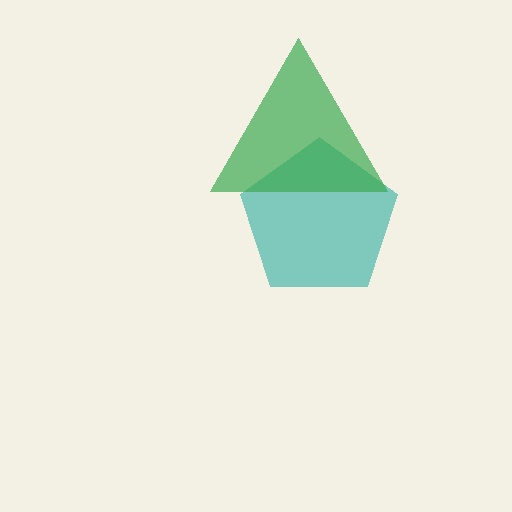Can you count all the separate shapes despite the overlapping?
Yes, there are 2 separate shapes.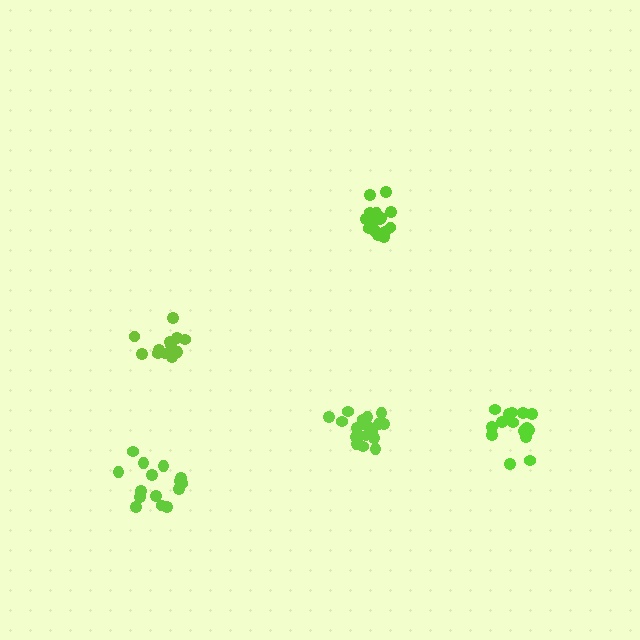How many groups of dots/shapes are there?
There are 5 groups.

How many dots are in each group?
Group 1: 18 dots, Group 2: 15 dots, Group 3: 15 dots, Group 4: 12 dots, Group 5: 15 dots (75 total).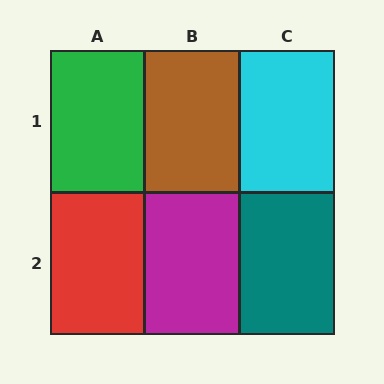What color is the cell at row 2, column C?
Teal.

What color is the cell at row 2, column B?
Magenta.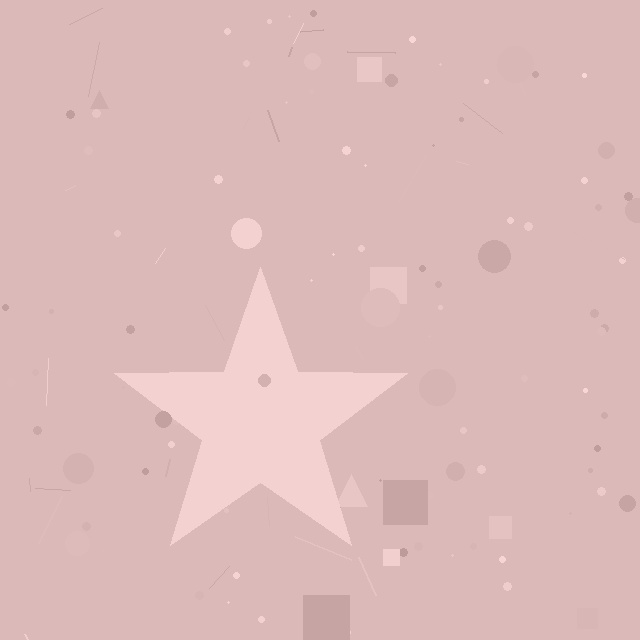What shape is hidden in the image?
A star is hidden in the image.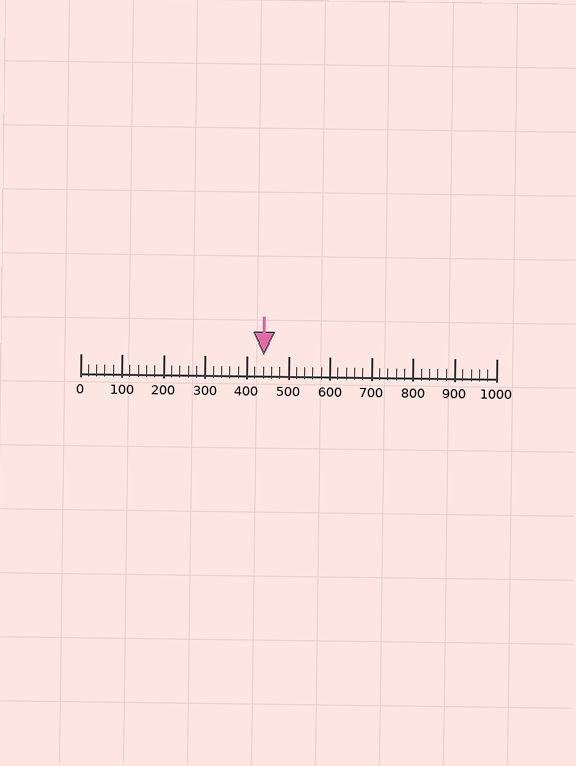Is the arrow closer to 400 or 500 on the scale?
The arrow is closer to 400.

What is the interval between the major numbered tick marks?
The major tick marks are spaced 100 units apart.